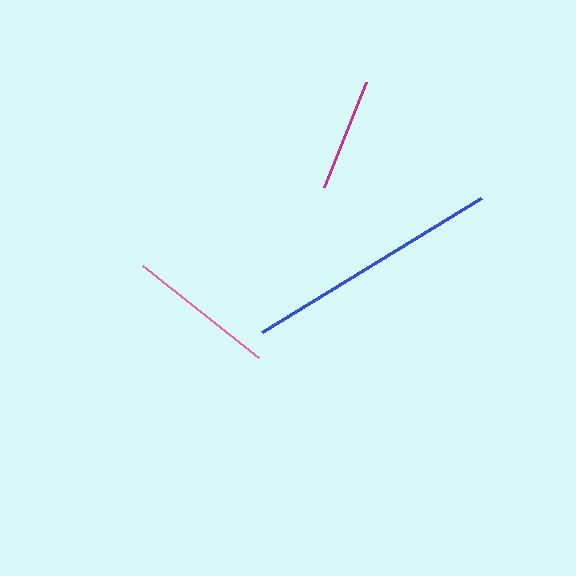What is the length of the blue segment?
The blue segment is approximately 256 pixels long.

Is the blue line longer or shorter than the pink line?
The blue line is longer than the pink line.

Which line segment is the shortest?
The magenta line is the shortest at approximately 113 pixels.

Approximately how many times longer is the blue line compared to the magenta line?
The blue line is approximately 2.3 times the length of the magenta line.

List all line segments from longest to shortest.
From longest to shortest: blue, pink, magenta.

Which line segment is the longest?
The blue line is the longest at approximately 256 pixels.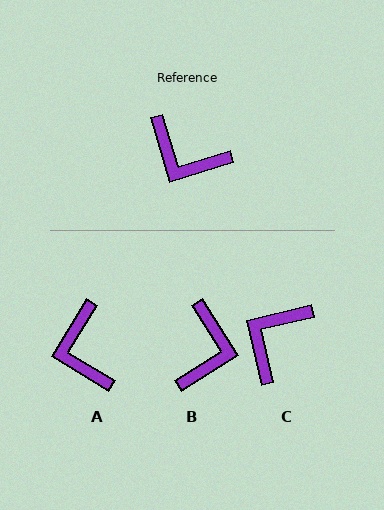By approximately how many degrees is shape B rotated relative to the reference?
Approximately 105 degrees counter-clockwise.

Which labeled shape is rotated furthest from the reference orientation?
B, about 105 degrees away.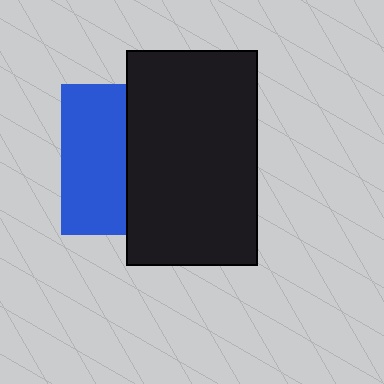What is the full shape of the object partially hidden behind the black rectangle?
The partially hidden object is a blue square.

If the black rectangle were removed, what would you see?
You would see the complete blue square.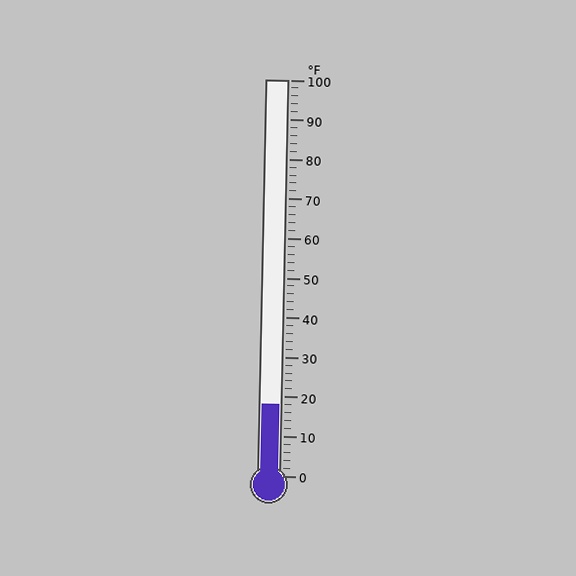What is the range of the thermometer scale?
The thermometer scale ranges from 0°F to 100°F.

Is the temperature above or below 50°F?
The temperature is below 50°F.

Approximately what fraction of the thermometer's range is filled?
The thermometer is filled to approximately 20% of its range.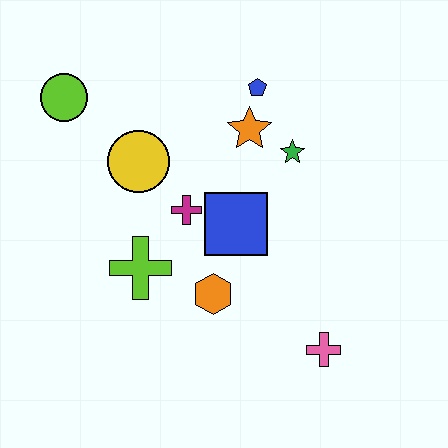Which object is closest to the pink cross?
The orange hexagon is closest to the pink cross.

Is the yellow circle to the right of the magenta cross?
No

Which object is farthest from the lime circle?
The pink cross is farthest from the lime circle.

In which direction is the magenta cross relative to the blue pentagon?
The magenta cross is below the blue pentagon.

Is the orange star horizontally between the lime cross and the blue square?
No